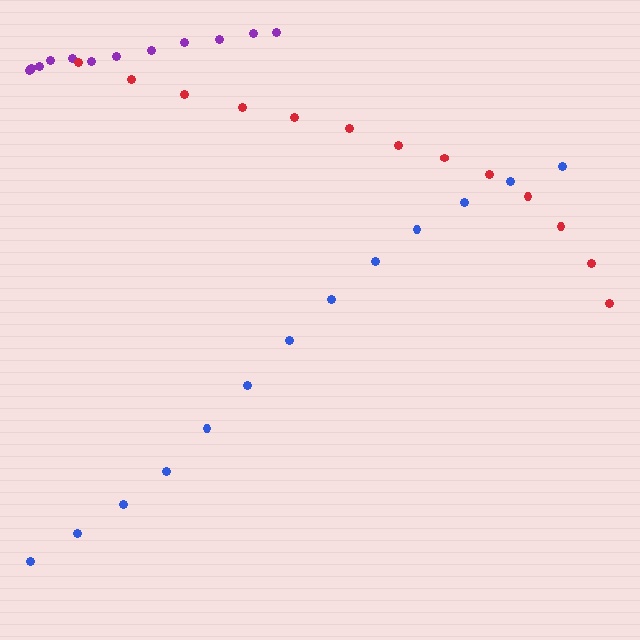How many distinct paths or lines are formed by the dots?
There are 3 distinct paths.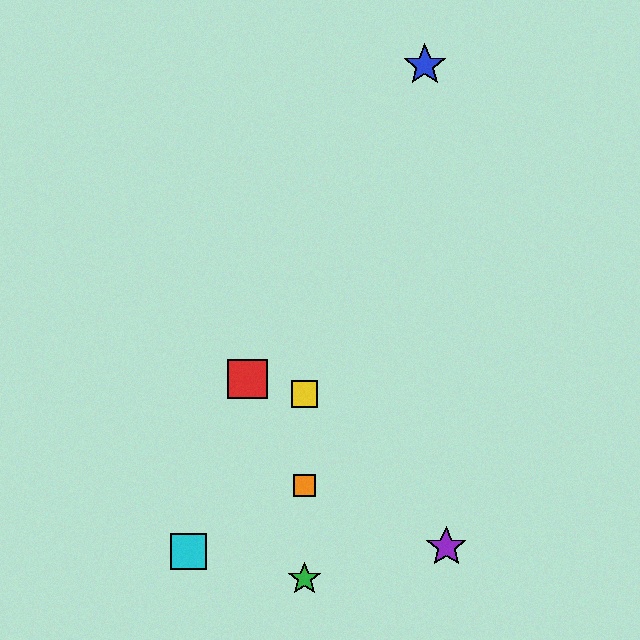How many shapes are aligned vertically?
3 shapes (the green star, the yellow square, the orange square) are aligned vertically.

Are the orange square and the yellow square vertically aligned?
Yes, both are at x≈305.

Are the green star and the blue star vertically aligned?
No, the green star is at x≈305 and the blue star is at x≈425.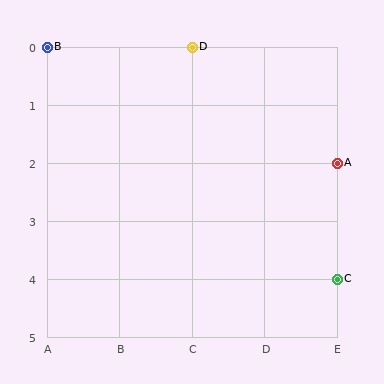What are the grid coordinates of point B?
Point B is at grid coordinates (A, 0).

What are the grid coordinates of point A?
Point A is at grid coordinates (E, 2).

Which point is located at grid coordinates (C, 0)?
Point D is at (C, 0).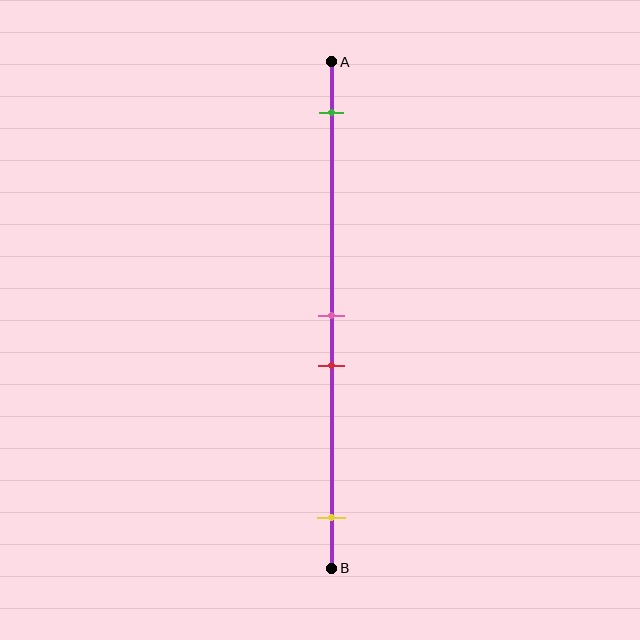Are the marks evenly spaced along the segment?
No, the marks are not evenly spaced.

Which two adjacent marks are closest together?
The pink and red marks are the closest adjacent pair.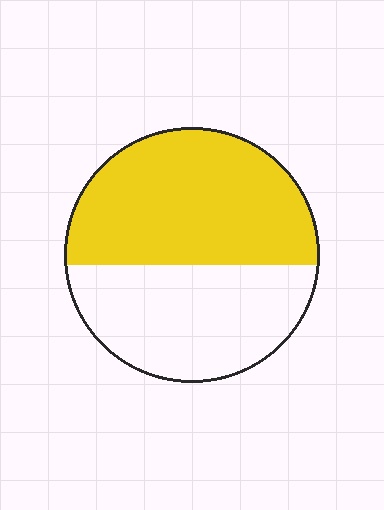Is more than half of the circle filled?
Yes.